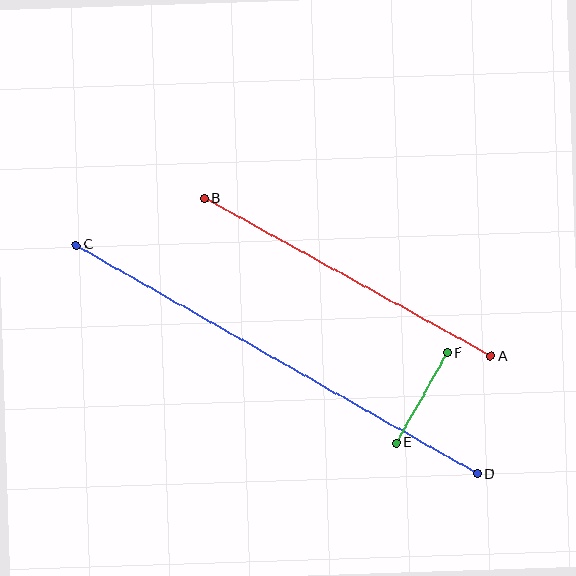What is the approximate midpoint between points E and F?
The midpoint is at approximately (422, 398) pixels.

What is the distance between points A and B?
The distance is approximately 328 pixels.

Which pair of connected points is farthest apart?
Points C and D are farthest apart.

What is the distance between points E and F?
The distance is approximately 104 pixels.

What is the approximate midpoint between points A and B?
The midpoint is at approximately (348, 277) pixels.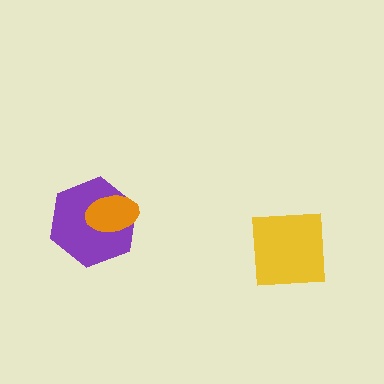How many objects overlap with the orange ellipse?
1 object overlaps with the orange ellipse.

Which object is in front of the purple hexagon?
The orange ellipse is in front of the purple hexagon.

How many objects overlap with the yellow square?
0 objects overlap with the yellow square.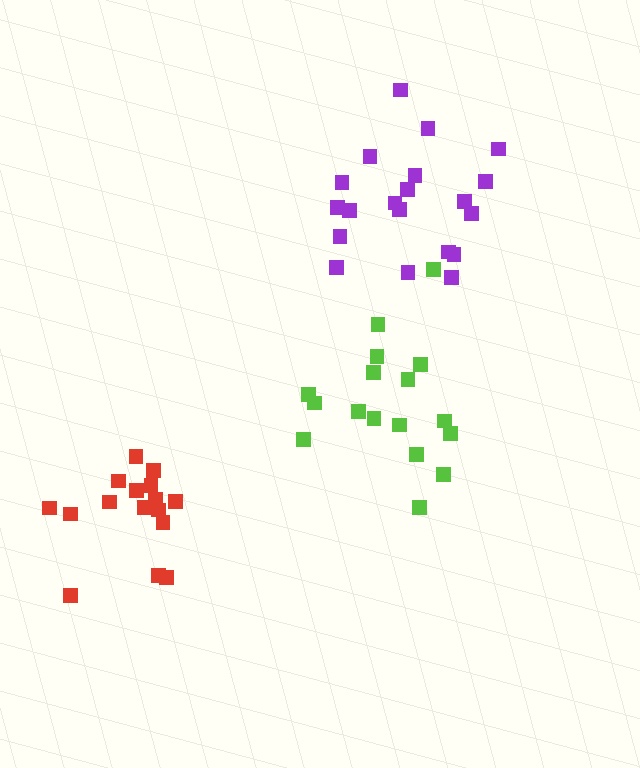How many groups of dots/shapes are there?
There are 3 groups.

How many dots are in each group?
Group 1: 16 dots, Group 2: 17 dots, Group 3: 20 dots (53 total).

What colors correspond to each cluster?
The clusters are colored: red, lime, purple.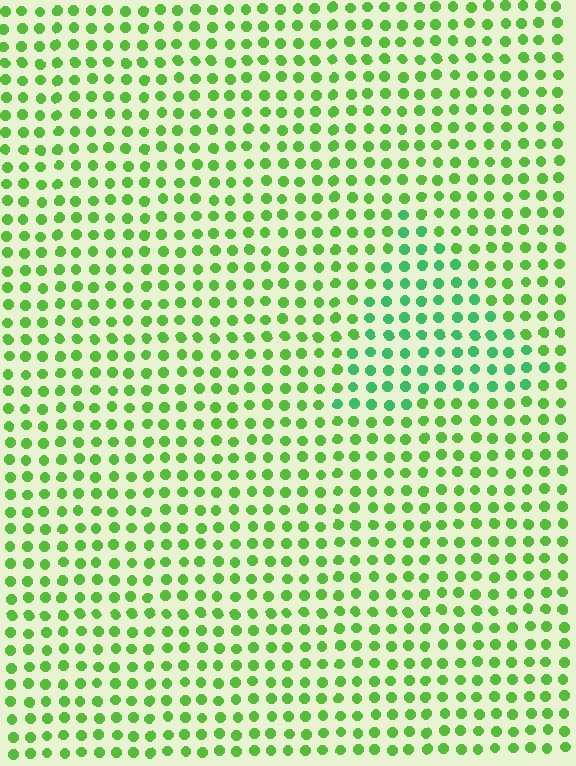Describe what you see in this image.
The image is filled with small lime elements in a uniform arrangement. A triangle-shaped region is visible where the elements are tinted to a slightly different hue, forming a subtle color boundary.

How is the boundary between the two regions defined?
The boundary is defined purely by a slight shift in hue (about 32 degrees). Spacing, size, and orientation are identical on both sides.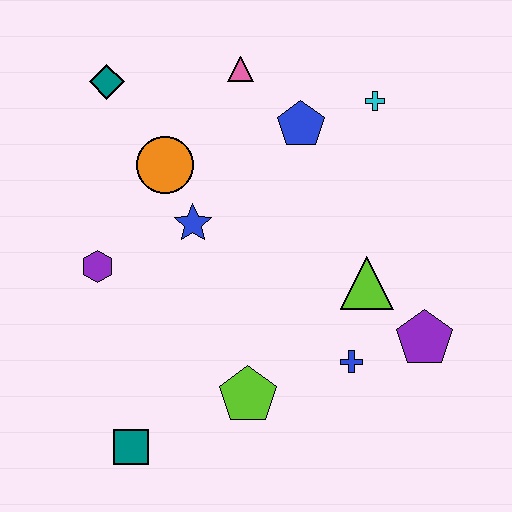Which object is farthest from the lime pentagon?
The teal diamond is farthest from the lime pentagon.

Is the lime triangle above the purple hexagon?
No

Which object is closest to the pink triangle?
The blue pentagon is closest to the pink triangle.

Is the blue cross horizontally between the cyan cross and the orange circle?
Yes